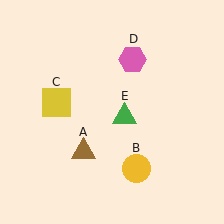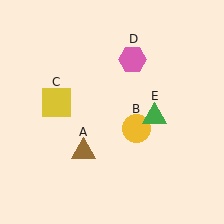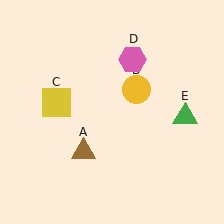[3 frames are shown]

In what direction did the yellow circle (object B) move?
The yellow circle (object B) moved up.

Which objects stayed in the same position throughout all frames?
Brown triangle (object A) and yellow square (object C) and pink hexagon (object D) remained stationary.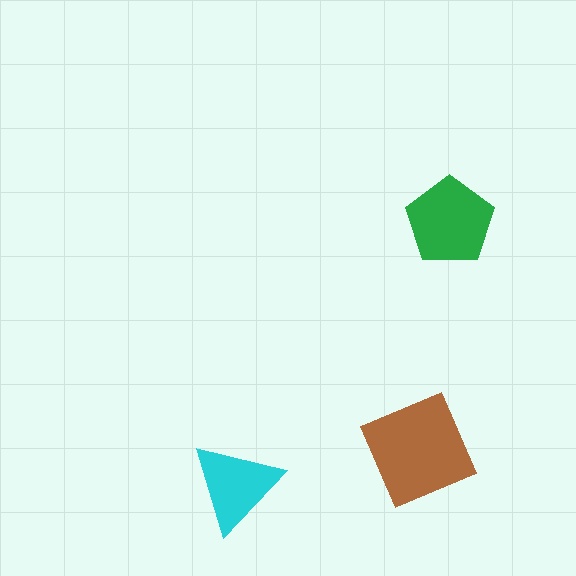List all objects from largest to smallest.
The brown square, the green pentagon, the cyan triangle.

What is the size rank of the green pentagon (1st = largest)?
2nd.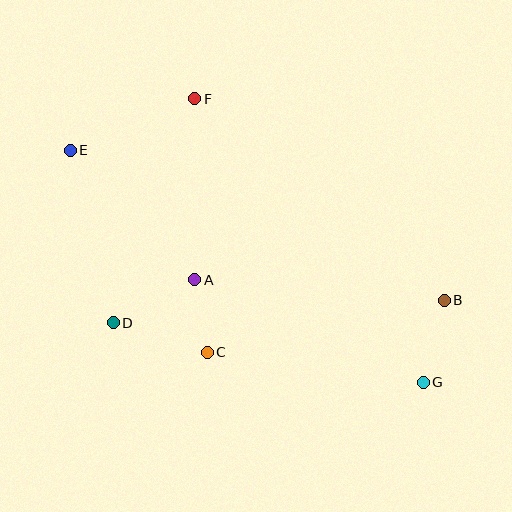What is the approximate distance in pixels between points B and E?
The distance between B and E is approximately 403 pixels.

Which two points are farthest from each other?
Points E and G are farthest from each other.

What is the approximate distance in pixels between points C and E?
The distance between C and E is approximately 244 pixels.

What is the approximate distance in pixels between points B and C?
The distance between B and C is approximately 243 pixels.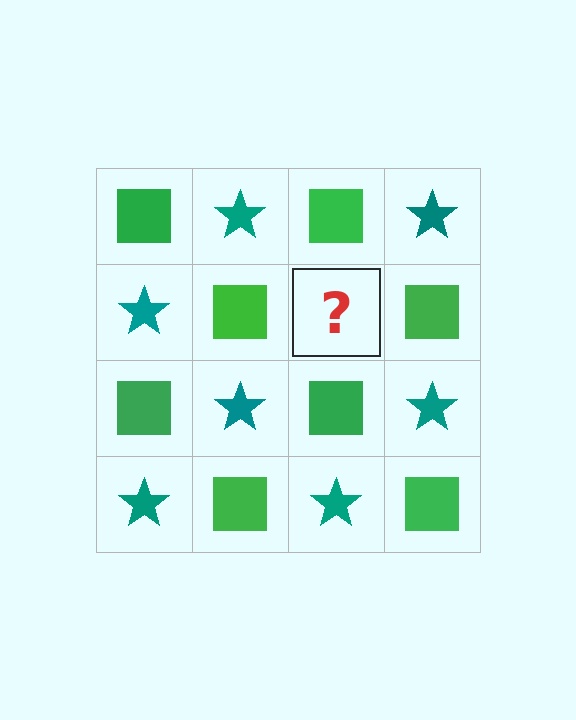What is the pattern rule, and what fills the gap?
The rule is that it alternates green square and teal star in a checkerboard pattern. The gap should be filled with a teal star.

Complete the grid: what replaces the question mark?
The question mark should be replaced with a teal star.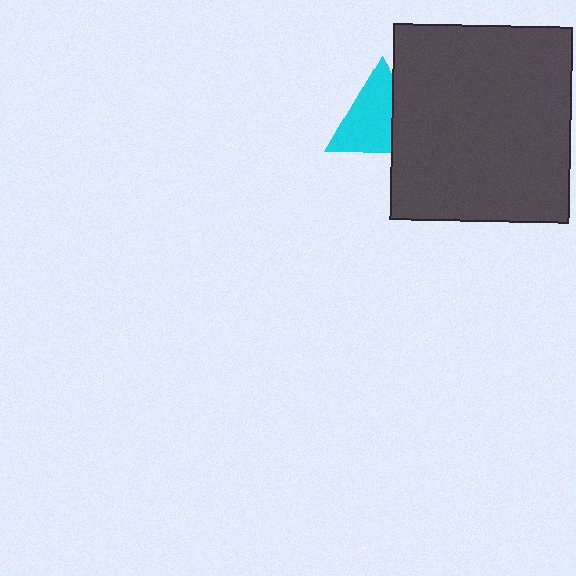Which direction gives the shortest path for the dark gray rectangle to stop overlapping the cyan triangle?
Moving right gives the shortest separation.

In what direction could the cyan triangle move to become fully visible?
The cyan triangle could move left. That would shift it out from behind the dark gray rectangle entirely.